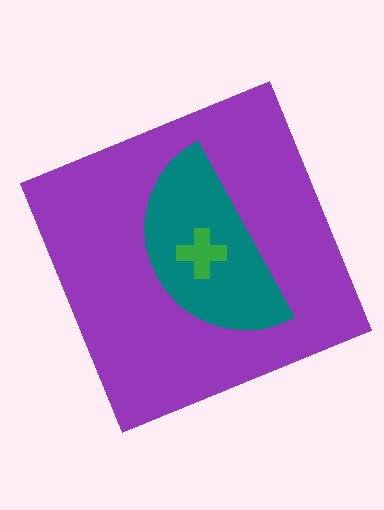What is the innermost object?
The green cross.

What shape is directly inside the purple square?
The teal semicircle.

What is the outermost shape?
The purple square.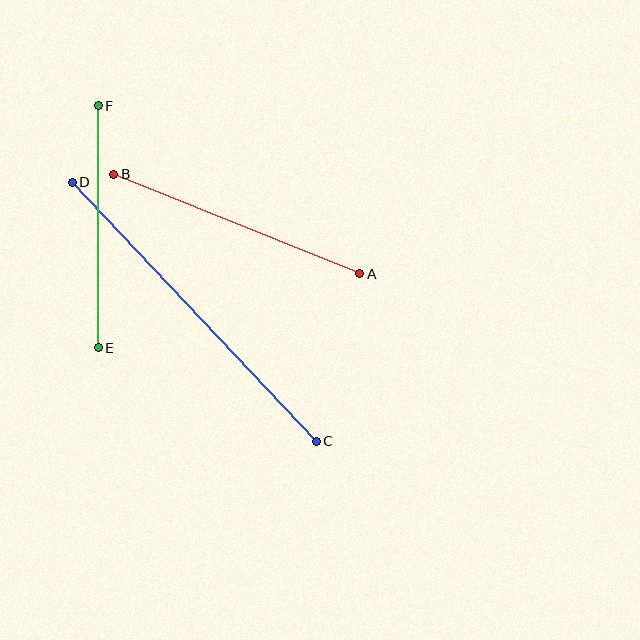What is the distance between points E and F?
The distance is approximately 242 pixels.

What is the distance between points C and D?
The distance is approximately 356 pixels.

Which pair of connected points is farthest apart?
Points C and D are farthest apart.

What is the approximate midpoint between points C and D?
The midpoint is at approximately (194, 312) pixels.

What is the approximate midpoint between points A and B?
The midpoint is at approximately (237, 224) pixels.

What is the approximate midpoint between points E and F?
The midpoint is at approximately (98, 227) pixels.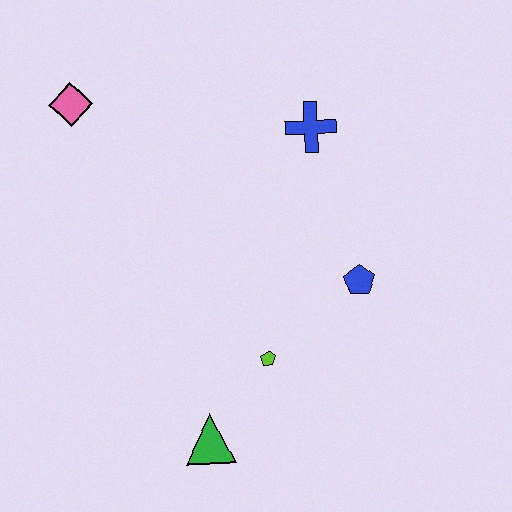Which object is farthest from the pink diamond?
The green triangle is farthest from the pink diamond.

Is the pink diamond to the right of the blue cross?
No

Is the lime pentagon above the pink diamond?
No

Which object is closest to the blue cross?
The blue pentagon is closest to the blue cross.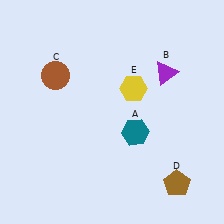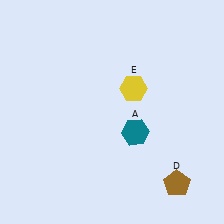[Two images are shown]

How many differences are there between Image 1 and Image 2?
There are 2 differences between the two images.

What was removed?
The brown circle (C), the purple triangle (B) were removed in Image 2.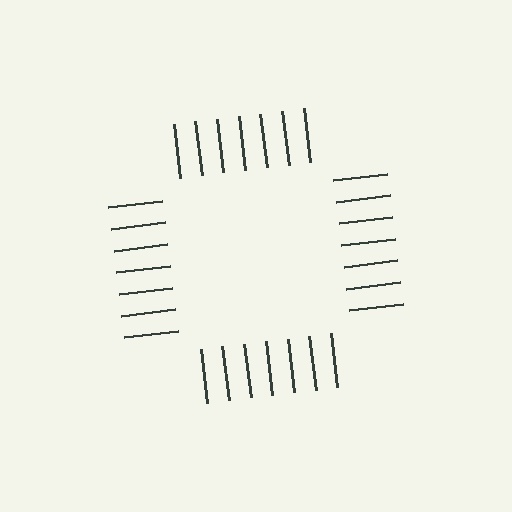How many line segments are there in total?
28 — 7 along each of the 4 edges.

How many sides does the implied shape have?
4 sides — the line-ends trace a square.